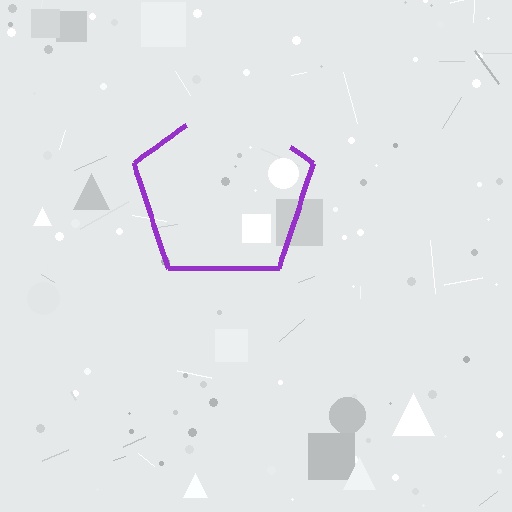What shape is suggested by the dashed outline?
The dashed outline suggests a pentagon.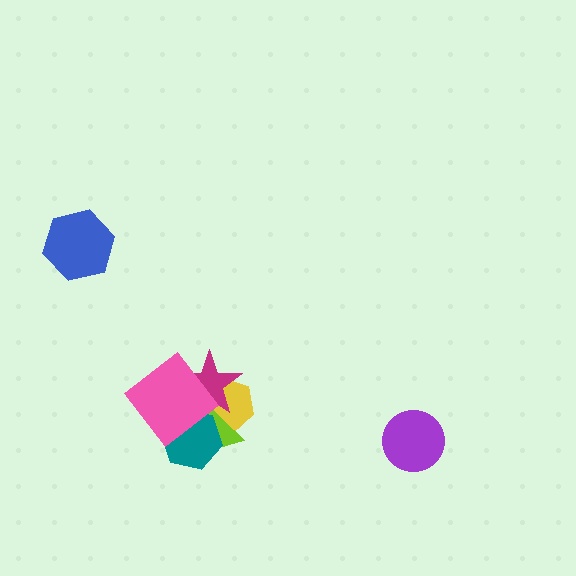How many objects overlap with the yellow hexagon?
4 objects overlap with the yellow hexagon.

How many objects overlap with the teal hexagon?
4 objects overlap with the teal hexagon.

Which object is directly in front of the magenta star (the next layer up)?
The lime triangle is directly in front of the magenta star.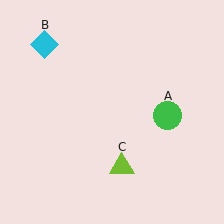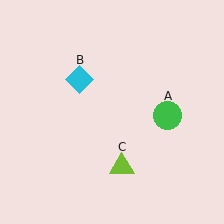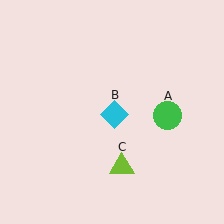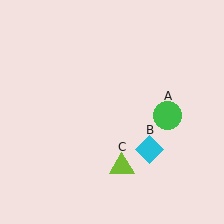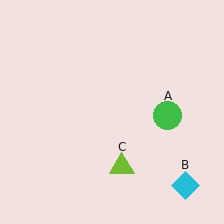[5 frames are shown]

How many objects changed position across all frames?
1 object changed position: cyan diamond (object B).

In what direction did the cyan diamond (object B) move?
The cyan diamond (object B) moved down and to the right.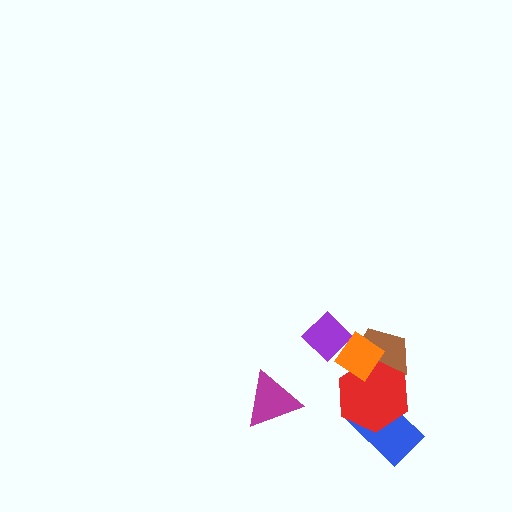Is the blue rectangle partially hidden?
Yes, it is partially covered by another shape.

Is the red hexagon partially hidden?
Yes, it is partially covered by another shape.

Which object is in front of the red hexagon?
The orange diamond is in front of the red hexagon.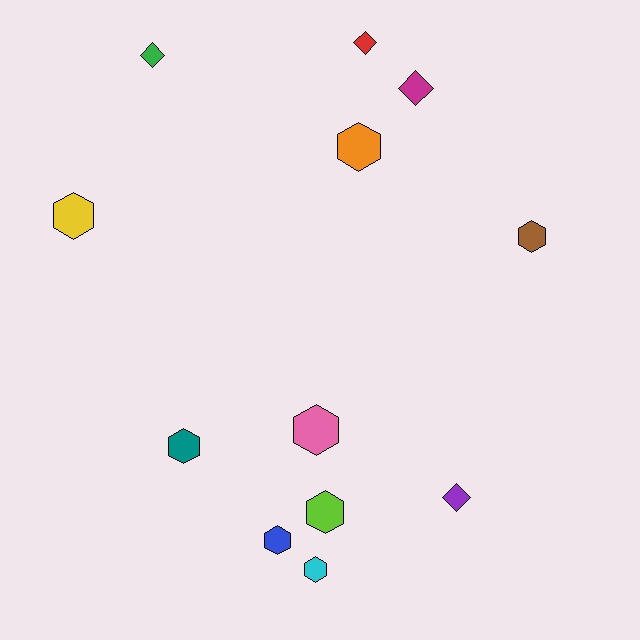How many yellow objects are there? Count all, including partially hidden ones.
There is 1 yellow object.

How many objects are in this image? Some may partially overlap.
There are 12 objects.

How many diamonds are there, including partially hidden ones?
There are 4 diamonds.